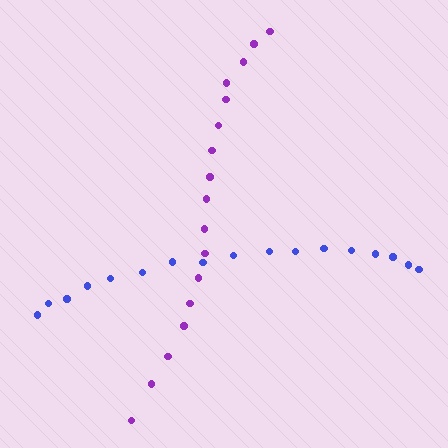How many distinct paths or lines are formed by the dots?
There are 2 distinct paths.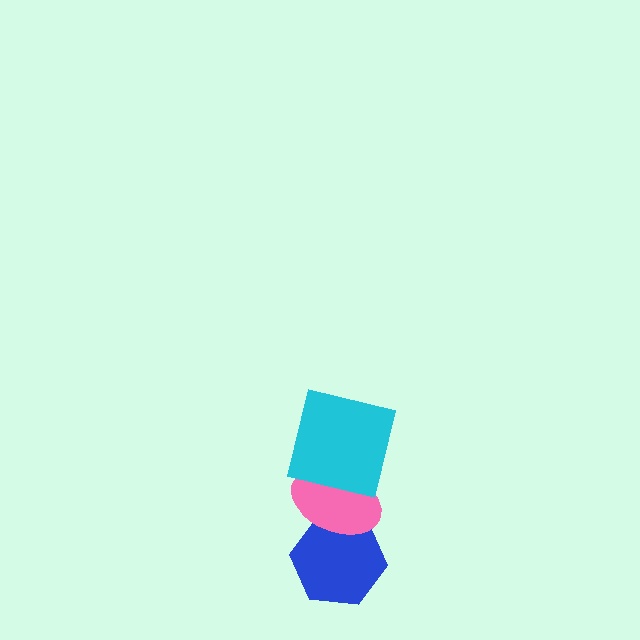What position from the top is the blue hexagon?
The blue hexagon is 3rd from the top.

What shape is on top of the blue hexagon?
The pink ellipse is on top of the blue hexagon.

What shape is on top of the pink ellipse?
The cyan square is on top of the pink ellipse.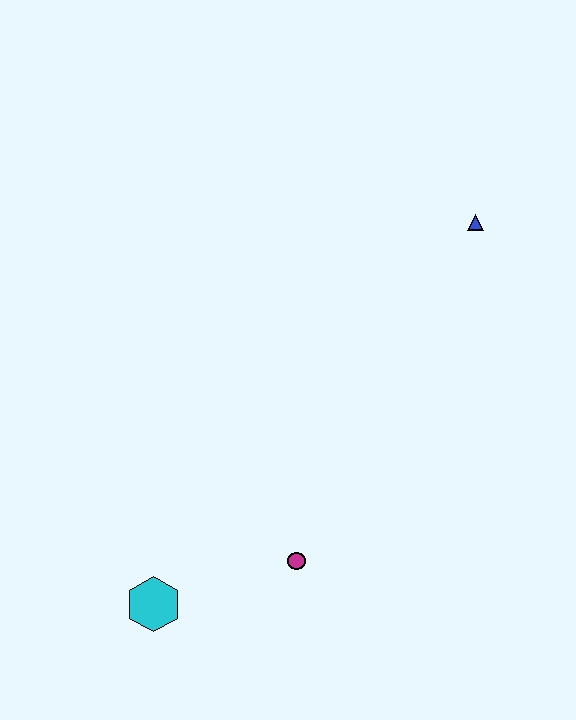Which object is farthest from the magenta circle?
The blue triangle is farthest from the magenta circle.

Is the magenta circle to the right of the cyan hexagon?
Yes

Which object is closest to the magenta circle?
The cyan hexagon is closest to the magenta circle.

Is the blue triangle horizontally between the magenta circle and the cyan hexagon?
No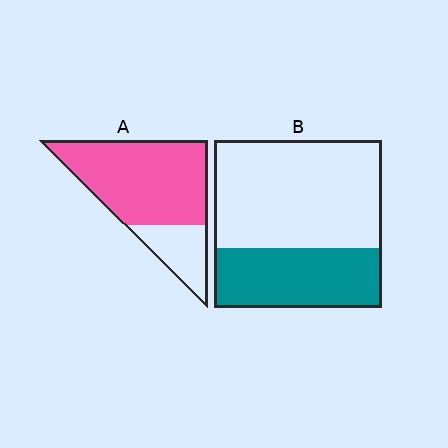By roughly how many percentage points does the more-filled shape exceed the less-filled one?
By roughly 40 percentage points (A over B).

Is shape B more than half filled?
No.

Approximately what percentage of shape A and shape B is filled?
A is approximately 75% and B is approximately 35%.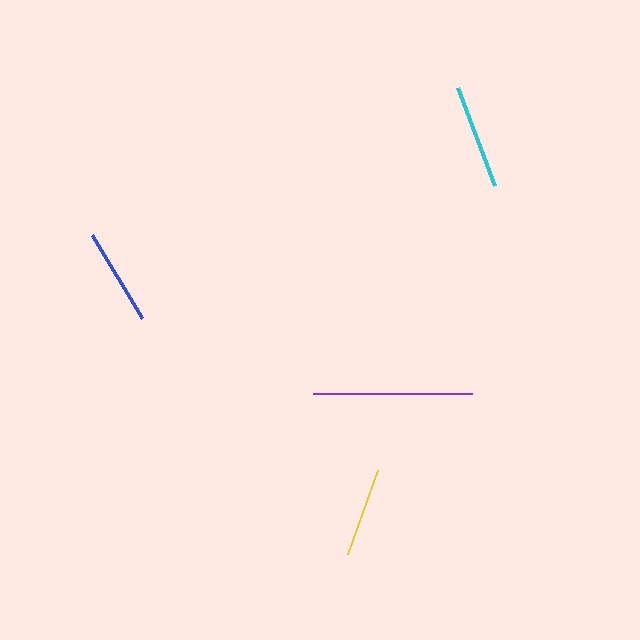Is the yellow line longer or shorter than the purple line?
The purple line is longer than the yellow line.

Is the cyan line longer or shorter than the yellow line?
The cyan line is longer than the yellow line.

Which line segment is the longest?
The purple line is the longest at approximately 159 pixels.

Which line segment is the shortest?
The yellow line is the shortest at approximately 89 pixels.